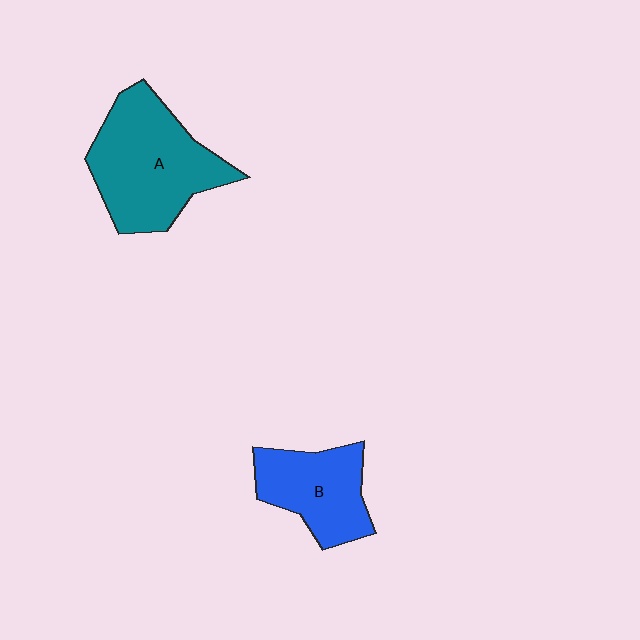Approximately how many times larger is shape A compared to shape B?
Approximately 1.5 times.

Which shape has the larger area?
Shape A (teal).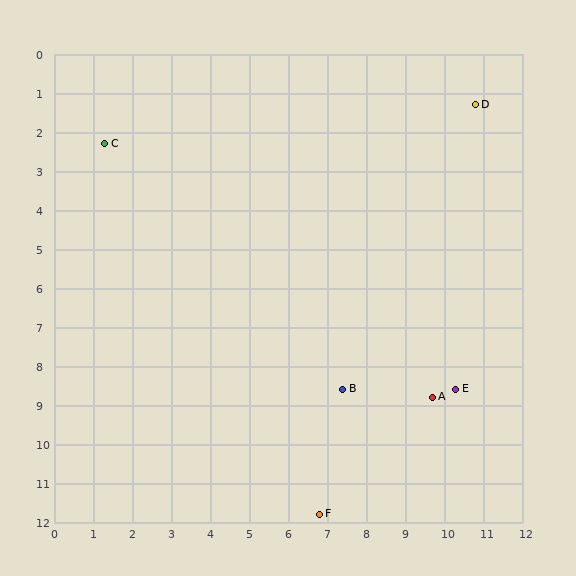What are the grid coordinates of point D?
Point D is at approximately (10.8, 1.3).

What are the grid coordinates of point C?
Point C is at approximately (1.3, 2.3).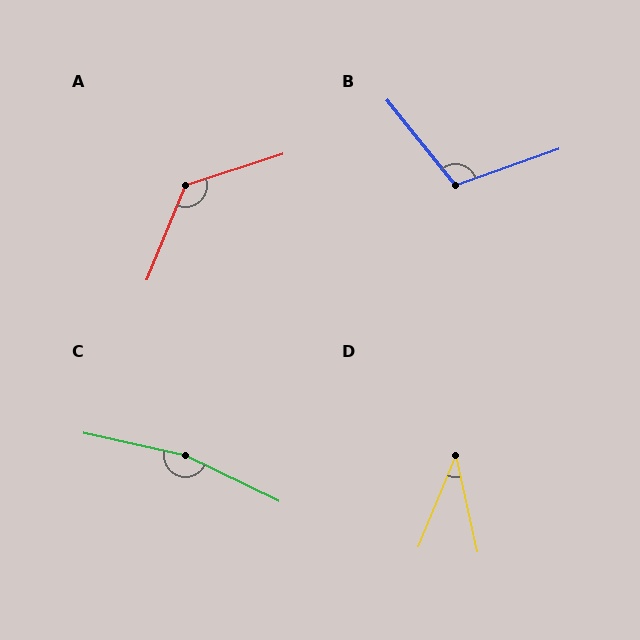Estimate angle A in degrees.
Approximately 130 degrees.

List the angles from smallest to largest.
D (34°), B (110°), A (130°), C (167°).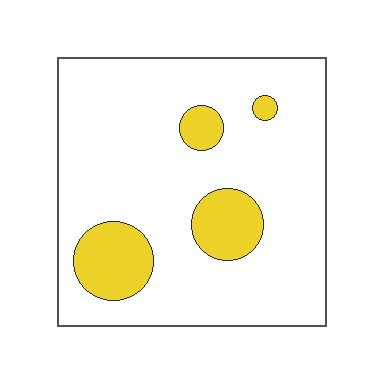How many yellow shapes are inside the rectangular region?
4.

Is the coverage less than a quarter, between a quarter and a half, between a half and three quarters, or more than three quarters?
Less than a quarter.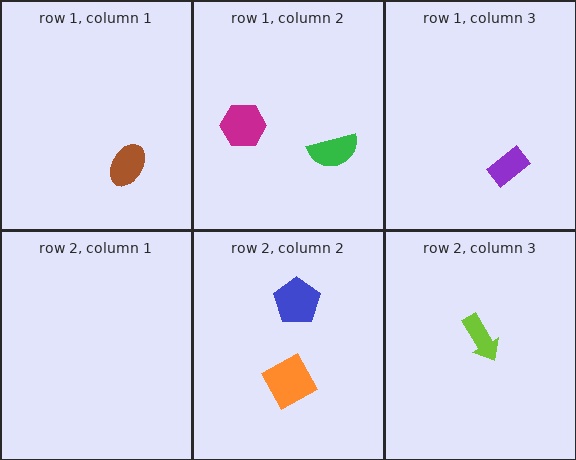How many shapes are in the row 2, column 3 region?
1.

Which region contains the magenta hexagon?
The row 1, column 2 region.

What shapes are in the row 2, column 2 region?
The orange diamond, the blue pentagon.